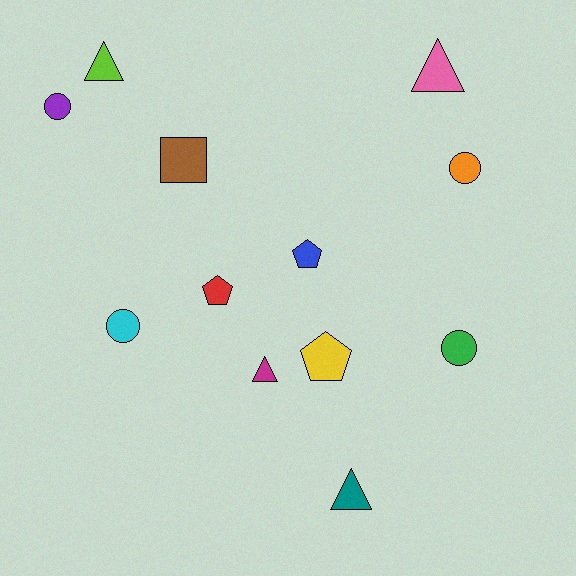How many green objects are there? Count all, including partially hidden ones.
There is 1 green object.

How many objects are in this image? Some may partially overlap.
There are 12 objects.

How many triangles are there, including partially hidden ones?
There are 4 triangles.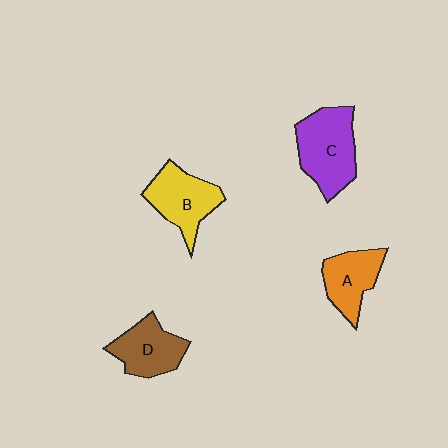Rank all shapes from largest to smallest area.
From largest to smallest: C (purple), B (yellow), D (brown), A (orange).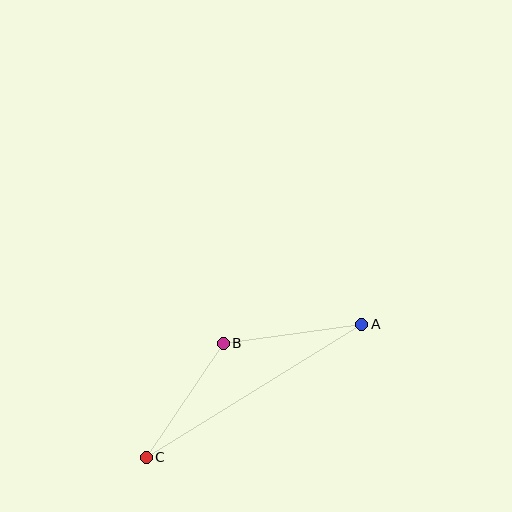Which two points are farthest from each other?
Points A and C are farthest from each other.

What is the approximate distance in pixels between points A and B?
The distance between A and B is approximately 140 pixels.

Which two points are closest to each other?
Points B and C are closest to each other.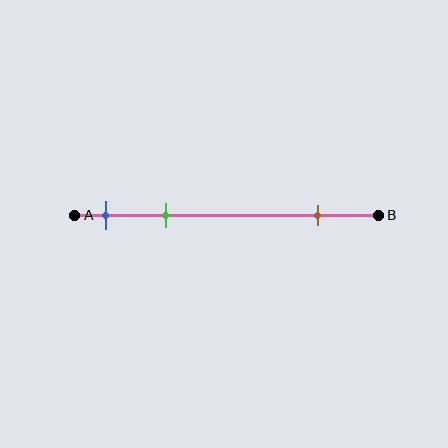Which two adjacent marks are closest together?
The blue and green marks are the closest adjacent pair.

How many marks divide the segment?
There are 3 marks dividing the segment.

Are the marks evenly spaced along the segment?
No, the marks are not evenly spaced.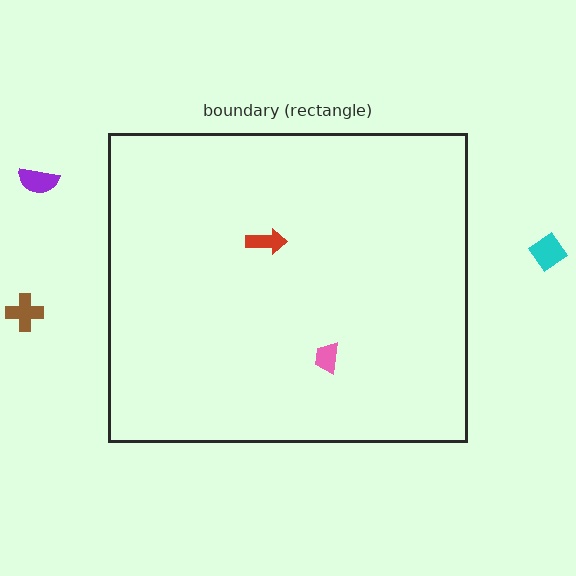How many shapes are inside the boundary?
2 inside, 3 outside.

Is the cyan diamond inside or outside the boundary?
Outside.